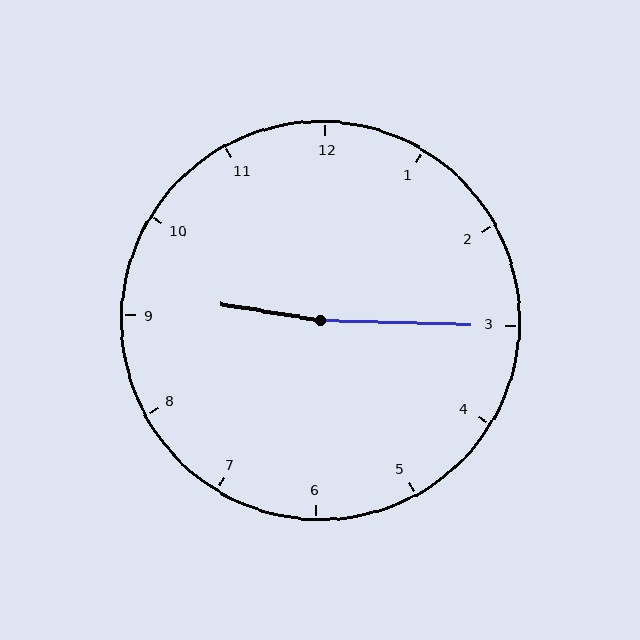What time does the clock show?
9:15.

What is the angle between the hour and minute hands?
Approximately 172 degrees.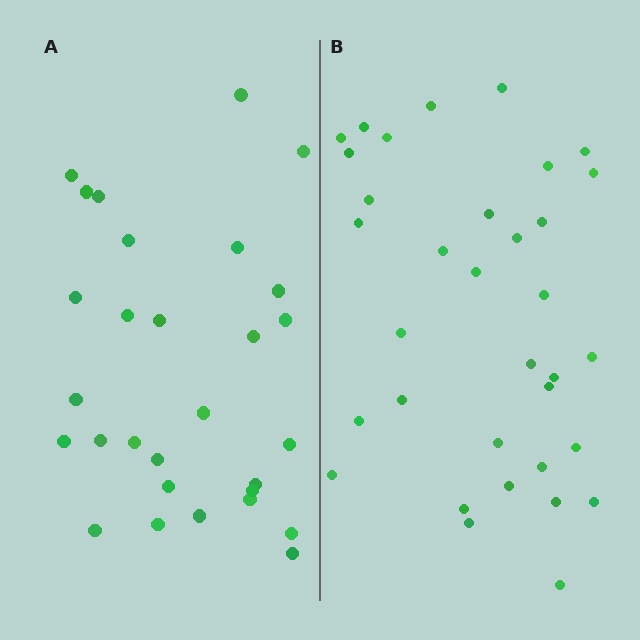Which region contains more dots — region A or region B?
Region B (the right region) has more dots.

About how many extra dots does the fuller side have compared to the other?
Region B has about 5 more dots than region A.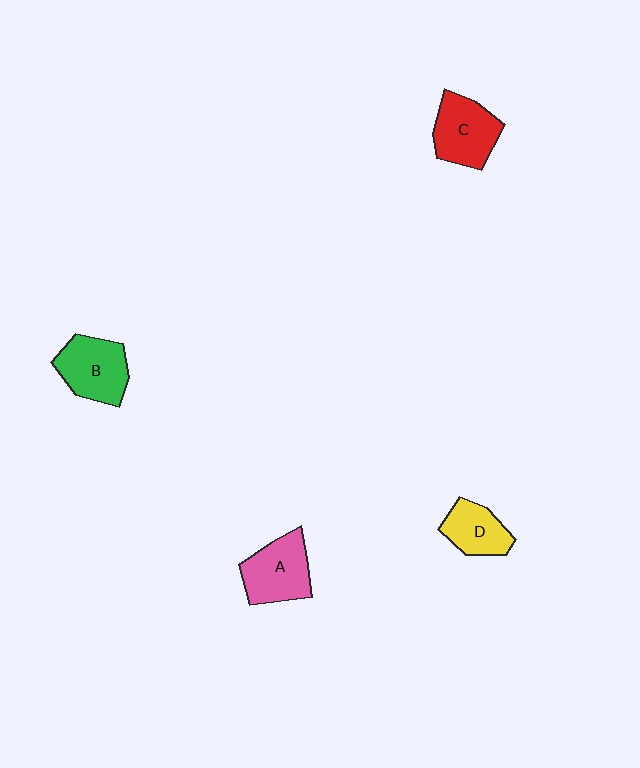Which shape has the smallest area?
Shape D (yellow).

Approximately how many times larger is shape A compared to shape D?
Approximately 1.3 times.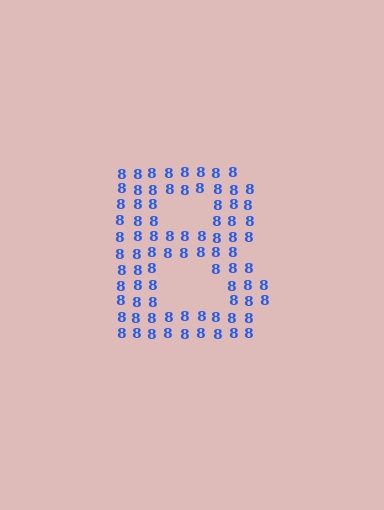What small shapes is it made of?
It is made of small digit 8's.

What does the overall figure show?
The overall figure shows the letter B.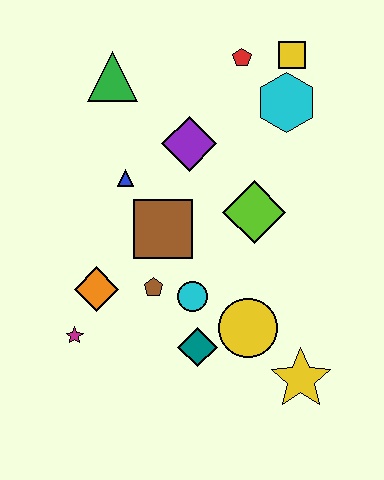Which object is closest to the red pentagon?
The yellow square is closest to the red pentagon.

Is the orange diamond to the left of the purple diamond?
Yes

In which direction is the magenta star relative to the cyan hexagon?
The magenta star is below the cyan hexagon.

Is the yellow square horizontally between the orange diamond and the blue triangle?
No